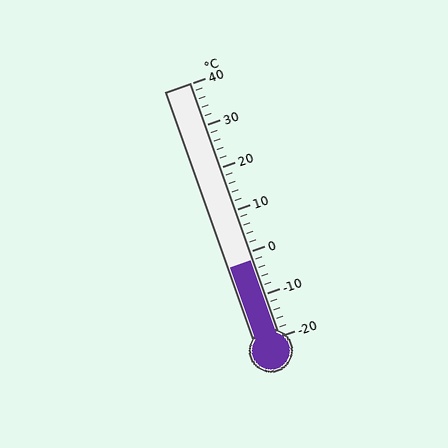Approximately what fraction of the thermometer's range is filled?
The thermometer is filled to approximately 30% of its range.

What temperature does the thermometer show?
The thermometer shows approximately -2°C.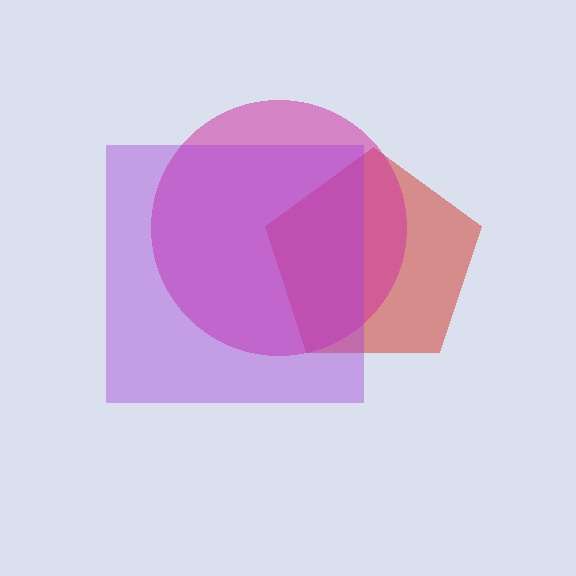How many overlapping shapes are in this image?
There are 3 overlapping shapes in the image.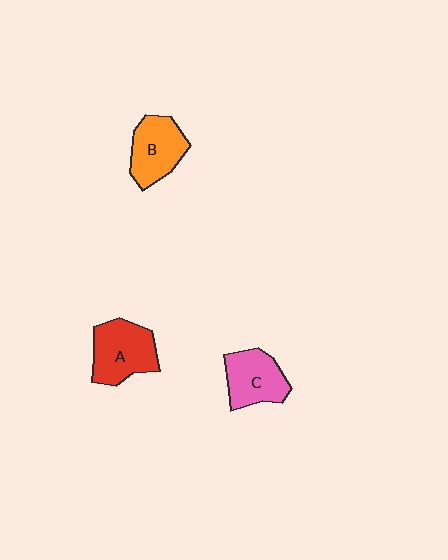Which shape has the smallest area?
Shape C (pink).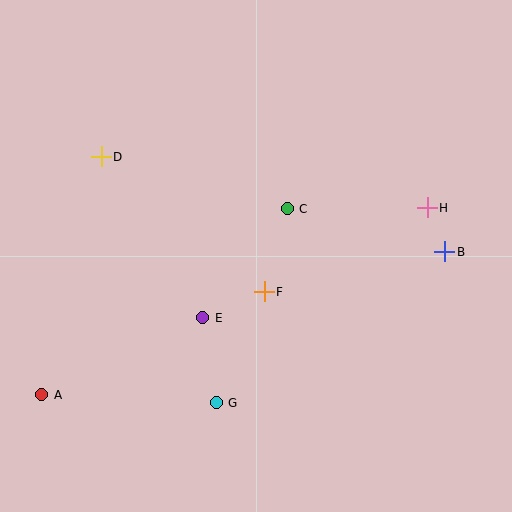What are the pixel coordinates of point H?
Point H is at (427, 208).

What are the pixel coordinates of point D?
Point D is at (101, 157).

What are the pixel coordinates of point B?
Point B is at (445, 252).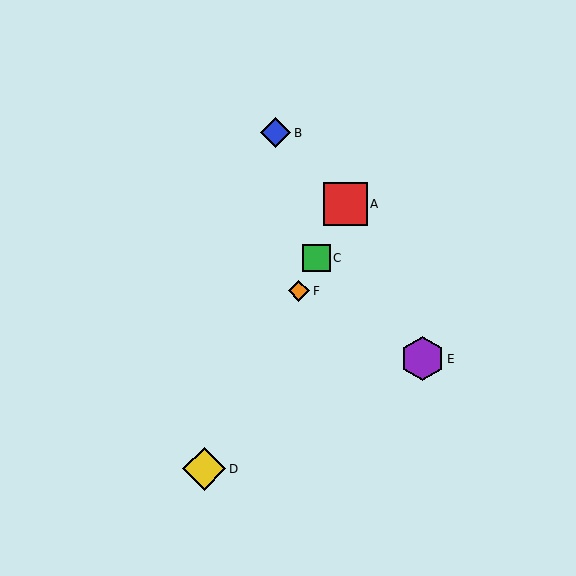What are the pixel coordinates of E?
Object E is at (422, 359).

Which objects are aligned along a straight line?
Objects A, C, D, F are aligned along a straight line.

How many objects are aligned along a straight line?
4 objects (A, C, D, F) are aligned along a straight line.